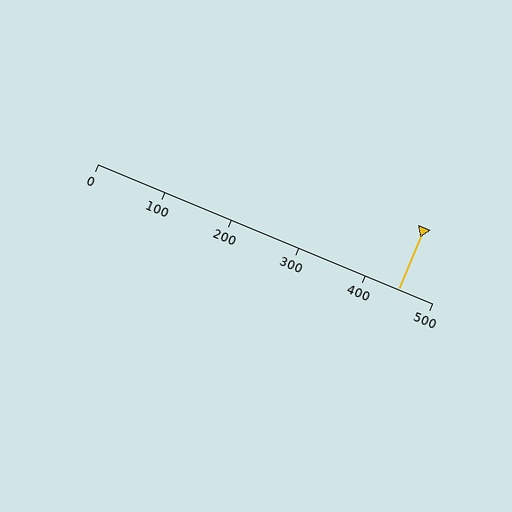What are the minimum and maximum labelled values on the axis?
The axis runs from 0 to 500.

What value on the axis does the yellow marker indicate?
The marker indicates approximately 450.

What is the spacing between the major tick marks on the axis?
The major ticks are spaced 100 apart.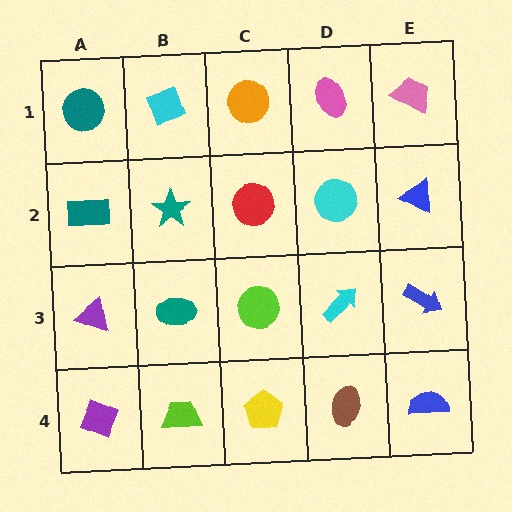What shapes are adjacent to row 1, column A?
A teal rectangle (row 2, column A), a cyan diamond (row 1, column B).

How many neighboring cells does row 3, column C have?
4.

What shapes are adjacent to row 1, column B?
A teal star (row 2, column B), a teal circle (row 1, column A), an orange circle (row 1, column C).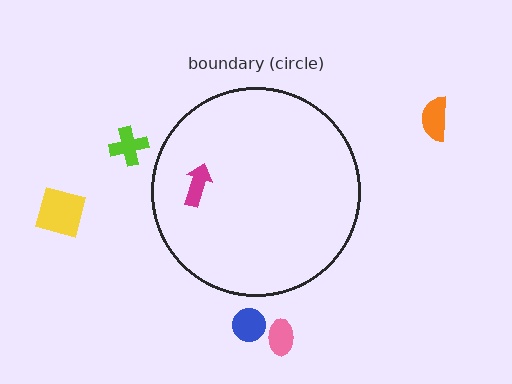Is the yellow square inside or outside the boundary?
Outside.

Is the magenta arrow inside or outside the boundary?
Inside.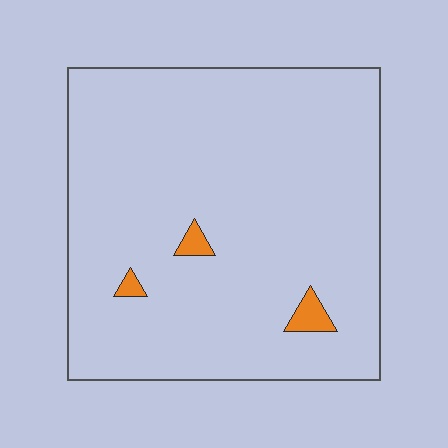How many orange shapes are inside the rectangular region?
3.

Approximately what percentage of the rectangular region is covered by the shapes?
Approximately 5%.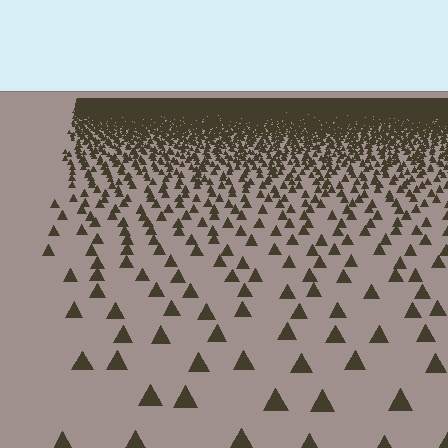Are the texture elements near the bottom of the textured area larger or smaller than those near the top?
Larger. Near the bottom, elements are closer to the viewer and appear at a bigger on-screen size.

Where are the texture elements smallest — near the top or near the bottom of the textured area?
Near the top.